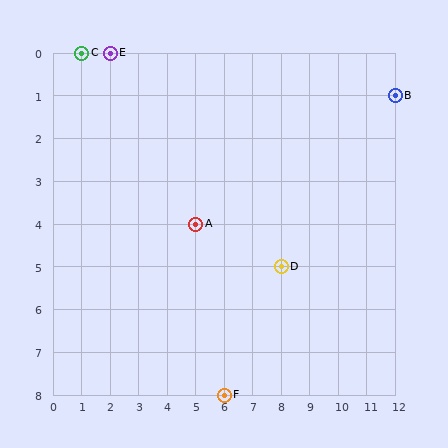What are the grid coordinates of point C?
Point C is at grid coordinates (1, 0).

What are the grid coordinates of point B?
Point B is at grid coordinates (12, 1).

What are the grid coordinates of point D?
Point D is at grid coordinates (8, 5).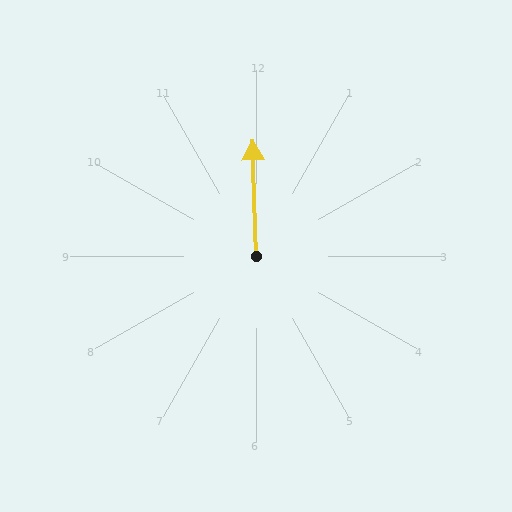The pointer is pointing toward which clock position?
Roughly 12 o'clock.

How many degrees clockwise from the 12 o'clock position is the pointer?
Approximately 358 degrees.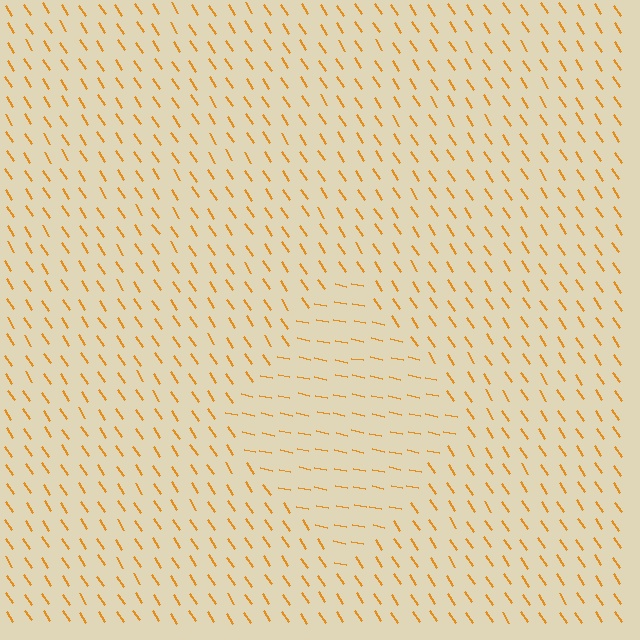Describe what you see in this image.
The image is filled with small orange line segments. A diamond region in the image has lines oriented differently from the surrounding lines, creating a visible texture boundary.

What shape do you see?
I see a diamond.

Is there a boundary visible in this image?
Yes, there is a texture boundary formed by a change in line orientation.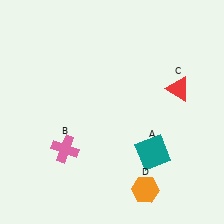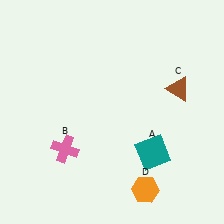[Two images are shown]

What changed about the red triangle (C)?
In Image 1, C is red. In Image 2, it changed to brown.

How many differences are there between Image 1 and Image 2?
There is 1 difference between the two images.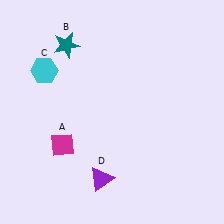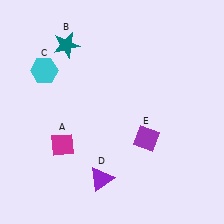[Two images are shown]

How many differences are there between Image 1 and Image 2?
There is 1 difference between the two images.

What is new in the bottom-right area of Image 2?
A purple diamond (E) was added in the bottom-right area of Image 2.